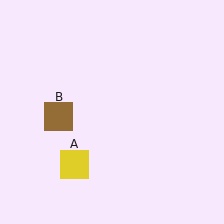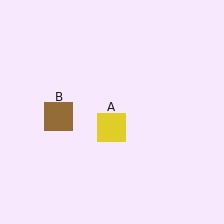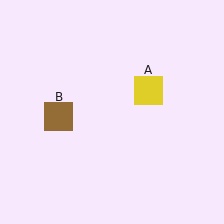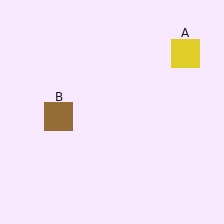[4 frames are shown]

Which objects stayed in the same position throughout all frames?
Brown square (object B) remained stationary.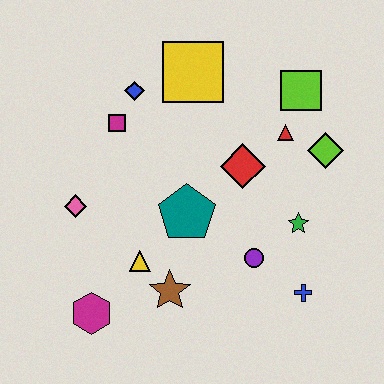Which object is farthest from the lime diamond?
The magenta hexagon is farthest from the lime diamond.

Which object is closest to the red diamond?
The red triangle is closest to the red diamond.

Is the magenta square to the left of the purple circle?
Yes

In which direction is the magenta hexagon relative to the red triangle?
The magenta hexagon is to the left of the red triangle.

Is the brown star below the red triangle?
Yes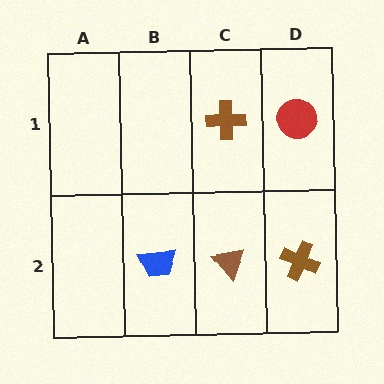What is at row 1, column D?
A red circle.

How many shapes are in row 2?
3 shapes.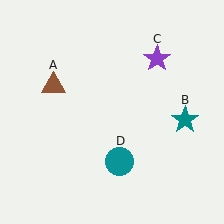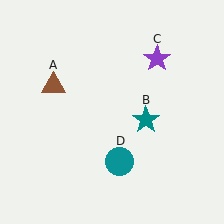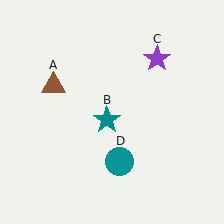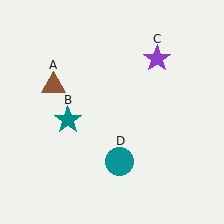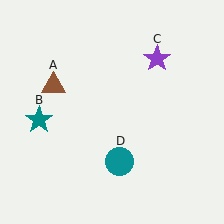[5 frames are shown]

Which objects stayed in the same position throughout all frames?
Brown triangle (object A) and purple star (object C) and teal circle (object D) remained stationary.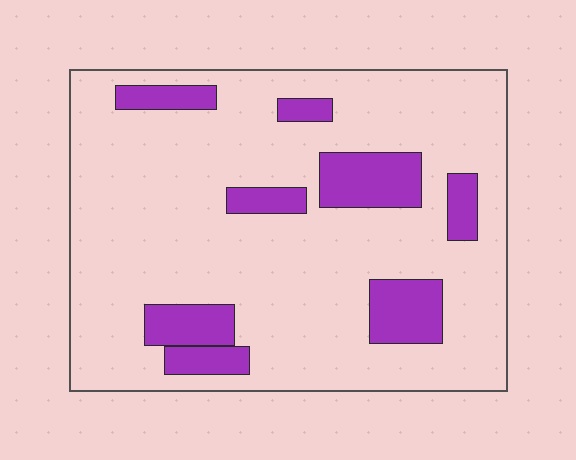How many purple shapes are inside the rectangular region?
8.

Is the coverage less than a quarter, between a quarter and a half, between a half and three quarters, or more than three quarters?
Less than a quarter.